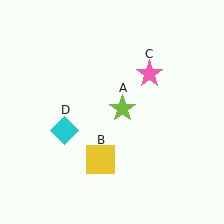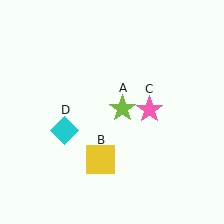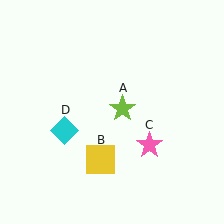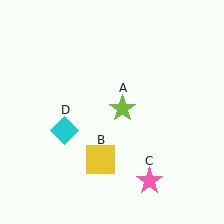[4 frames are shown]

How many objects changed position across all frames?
1 object changed position: pink star (object C).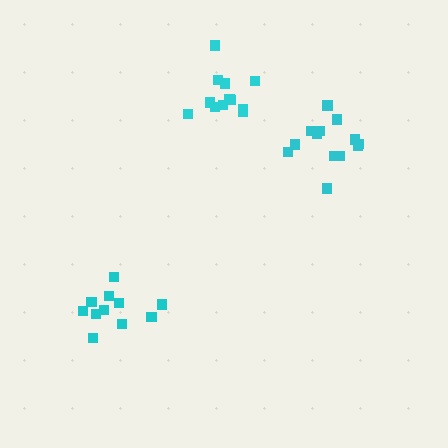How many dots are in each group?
Group 1: 13 dots, Group 2: 12 dots, Group 3: 11 dots (36 total).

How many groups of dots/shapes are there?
There are 3 groups.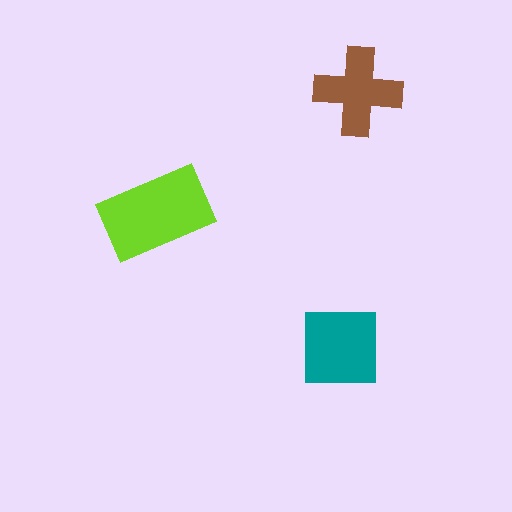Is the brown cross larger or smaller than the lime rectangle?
Smaller.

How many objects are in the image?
There are 3 objects in the image.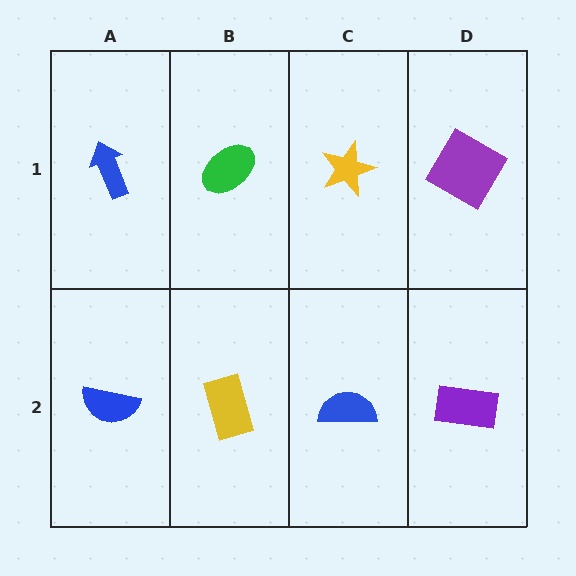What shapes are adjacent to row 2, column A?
A blue arrow (row 1, column A), a yellow rectangle (row 2, column B).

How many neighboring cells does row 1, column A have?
2.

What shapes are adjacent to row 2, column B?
A green ellipse (row 1, column B), a blue semicircle (row 2, column A), a blue semicircle (row 2, column C).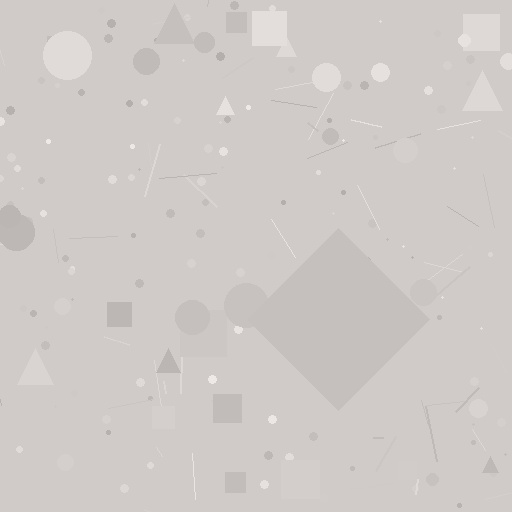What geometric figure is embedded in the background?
A diamond is embedded in the background.